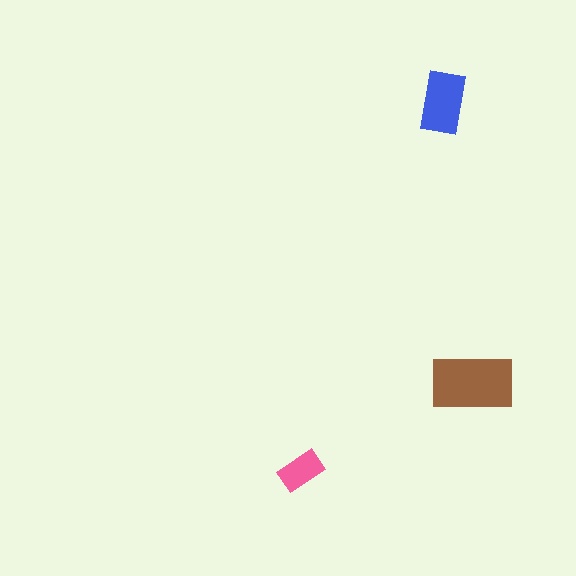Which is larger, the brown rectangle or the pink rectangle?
The brown one.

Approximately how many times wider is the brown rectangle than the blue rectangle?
About 1.5 times wider.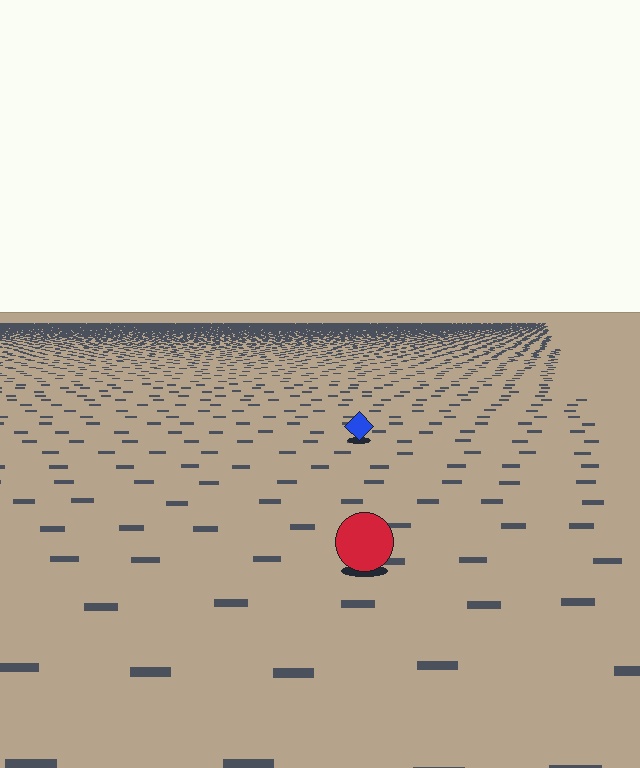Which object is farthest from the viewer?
The blue diamond is farthest from the viewer. It appears smaller and the ground texture around it is denser.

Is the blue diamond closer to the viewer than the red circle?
No. The red circle is closer — you can tell from the texture gradient: the ground texture is coarser near it.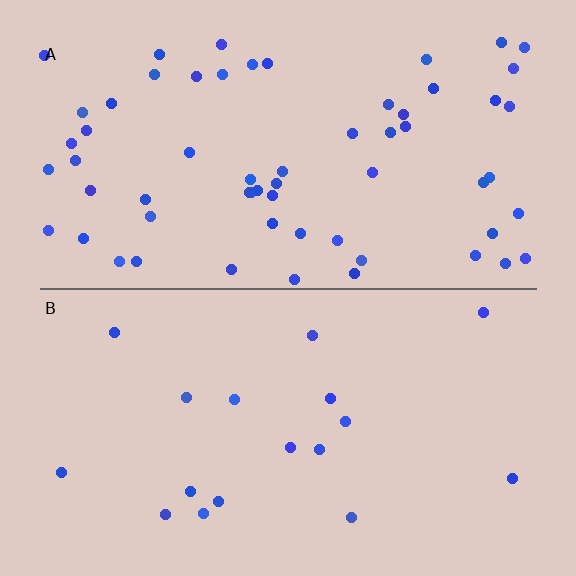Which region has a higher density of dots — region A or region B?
A (the top).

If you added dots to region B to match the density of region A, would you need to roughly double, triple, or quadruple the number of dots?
Approximately triple.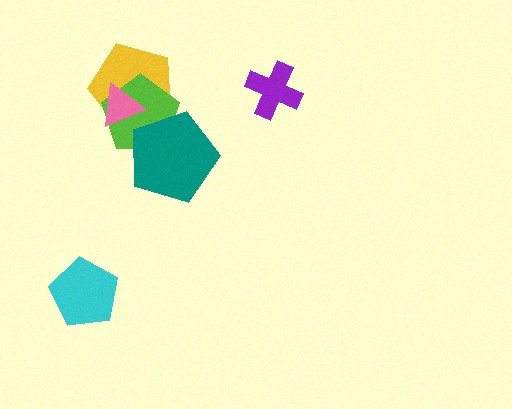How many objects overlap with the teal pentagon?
2 objects overlap with the teal pentagon.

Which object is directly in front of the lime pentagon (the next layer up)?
The teal pentagon is directly in front of the lime pentagon.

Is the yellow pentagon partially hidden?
Yes, it is partially covered by another shape.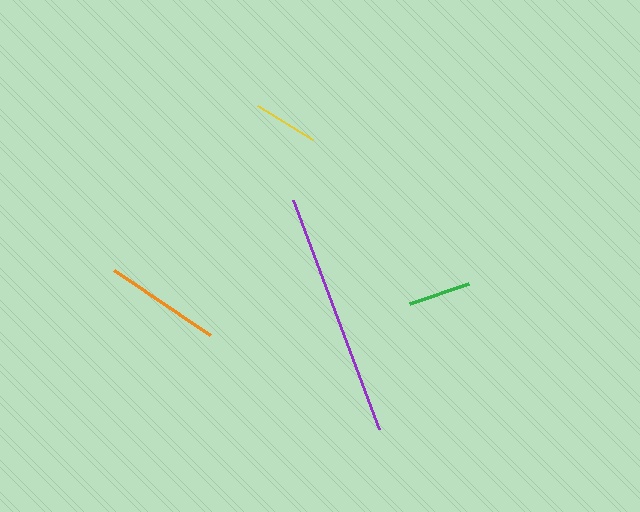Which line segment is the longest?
The purple line is the longest at approximately 245 pixels.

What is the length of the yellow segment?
The yellow segment is approximately 65 pixels long.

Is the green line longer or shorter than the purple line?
The purple line is longer than the green line.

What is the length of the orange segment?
The orange segment is approximately 116 pixels long.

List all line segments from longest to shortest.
From longest to shortest: purple, orange, yellow, green.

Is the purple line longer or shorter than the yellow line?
The purple line is longer than the yellow line.